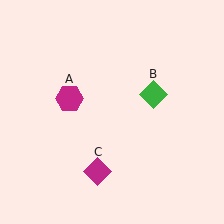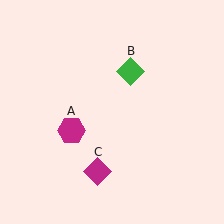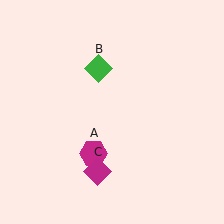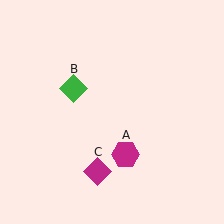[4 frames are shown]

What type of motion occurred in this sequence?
The magenta hexagon (object A), green diamond (object B) rotated counterclockwise around the center of the scene.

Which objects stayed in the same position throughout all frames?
Magenta diamond (object C) remained stationary.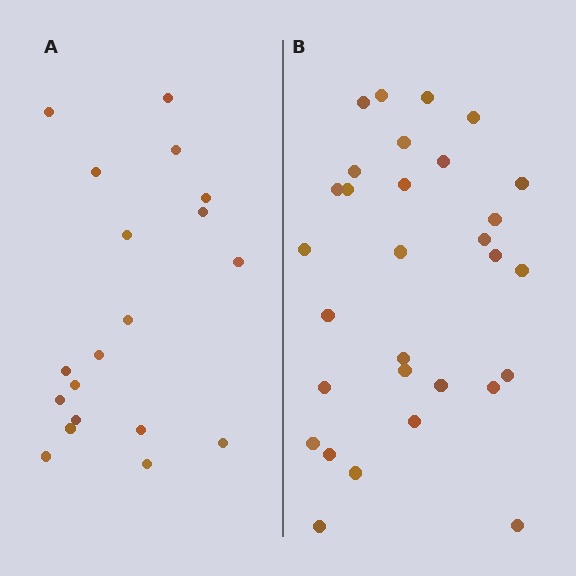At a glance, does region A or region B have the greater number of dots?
Region B (the right region) has more dots.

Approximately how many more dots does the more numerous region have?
Region B has roughly 12 or so more dots than region A.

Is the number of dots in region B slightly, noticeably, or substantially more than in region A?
Region B has substantially more. The ratio is roughly 1.6 to 1.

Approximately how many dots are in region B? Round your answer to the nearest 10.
About 30 dots.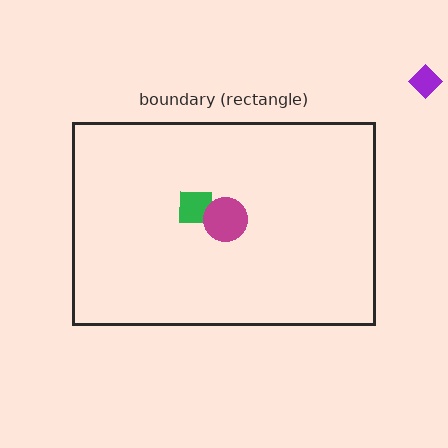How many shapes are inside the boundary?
3 inside, 1 outside.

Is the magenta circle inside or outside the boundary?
Inside.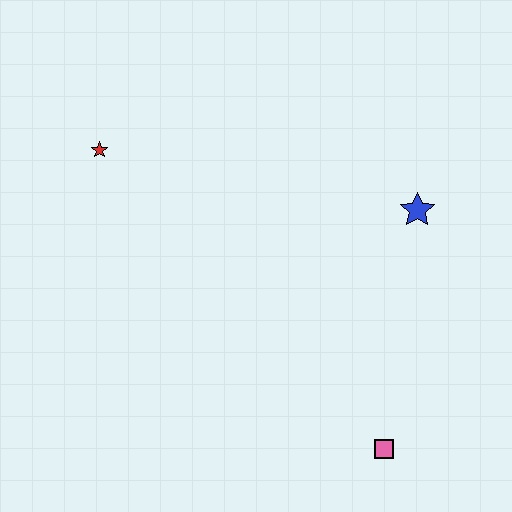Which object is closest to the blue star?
The pink square is closest to the blue star.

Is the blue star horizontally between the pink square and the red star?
No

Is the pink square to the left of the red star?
No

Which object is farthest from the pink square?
The red star is farthest from the pink square.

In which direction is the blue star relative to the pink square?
The blue star is above the pink square.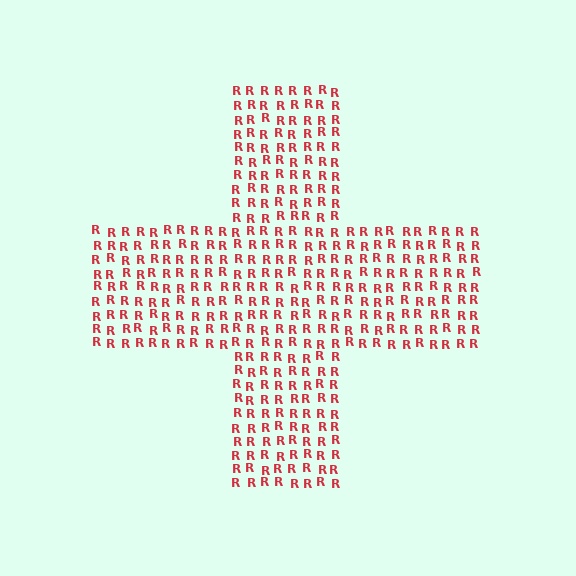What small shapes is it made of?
It is made of small letter R's.